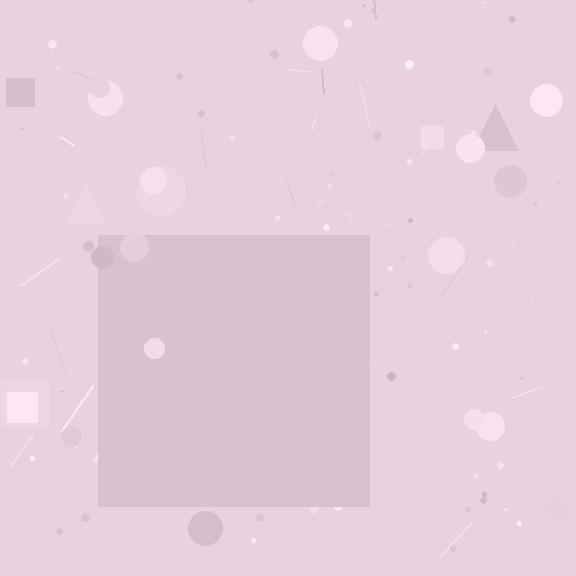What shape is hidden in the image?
A square is hidden in the image.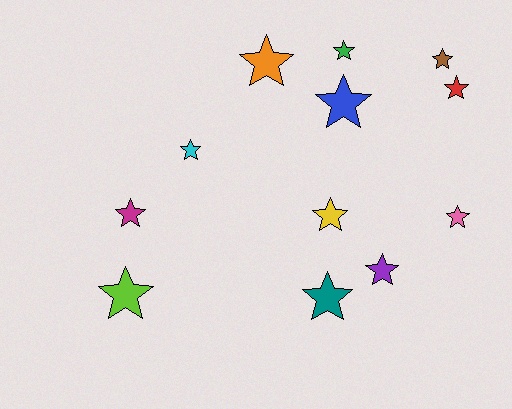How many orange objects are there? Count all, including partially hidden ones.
There is 1 orange object.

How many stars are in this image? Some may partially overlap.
There are 12 stars.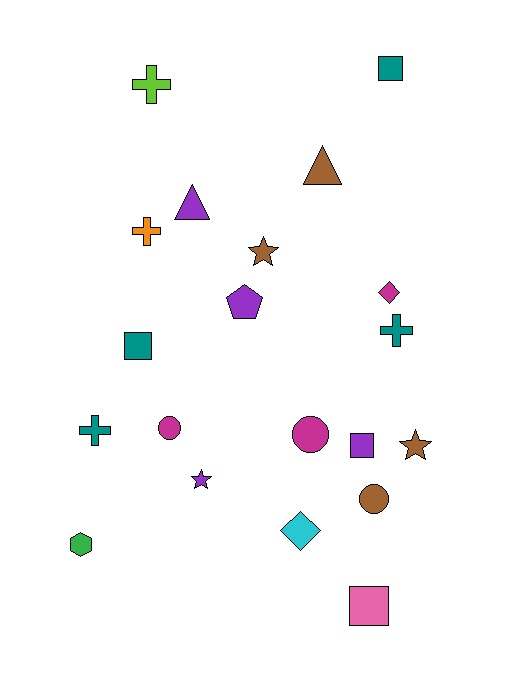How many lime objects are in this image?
There is 1 lime object.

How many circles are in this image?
There are 3 circles.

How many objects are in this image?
There are 20 objects.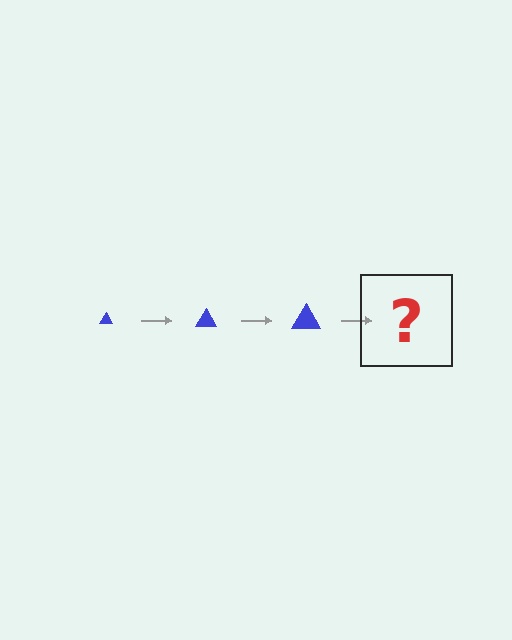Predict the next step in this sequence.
The next step is a blue triangle, larger than the previous one.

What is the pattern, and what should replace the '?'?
The pattern is that the triangle gets progressively larger each step. The '?' should be a blue triangle, larger than the previous one.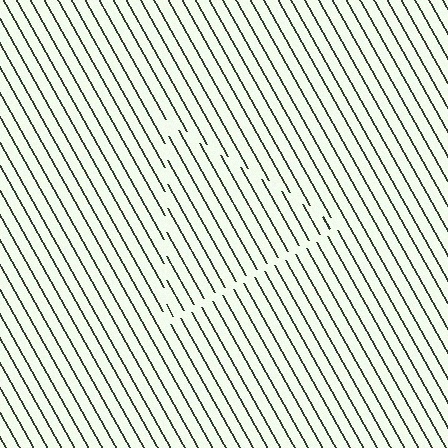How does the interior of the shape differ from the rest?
The interior of the shape contains the same grating, shifted by half a period — the contour is defined by the phase discontinuity where line-ends from the inner and outer gratings abut.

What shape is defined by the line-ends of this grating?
An illusory triangle. The interior of the shape contains the same grating, shifted by half a period — the contour is defined by the phase discontinuity where line-ends from the inner and outer gratings abut.